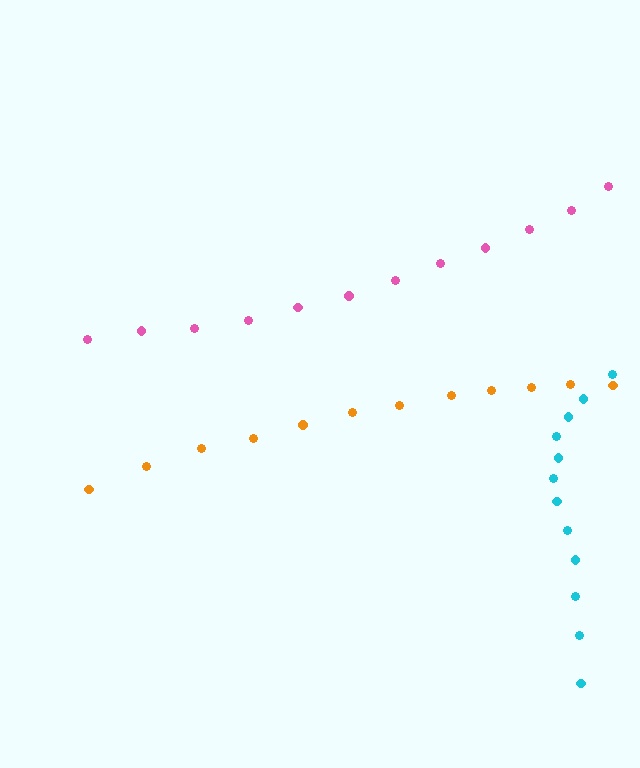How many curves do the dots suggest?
There are 3 distinct paths.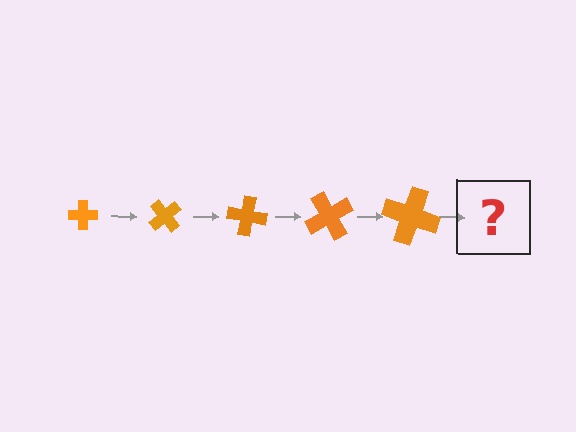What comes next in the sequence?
The next element should be a cross, larger than the previous one and rotated 250 degrees from the start.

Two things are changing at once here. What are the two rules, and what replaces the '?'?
The two rules are that the cross grows larger each step and it rotates 50 degrees each step. The '?' should be a cross, larger than the previous one and rotated 250 degrees from the start.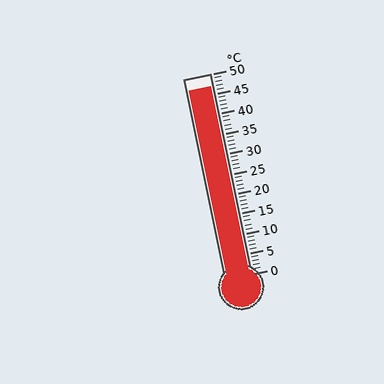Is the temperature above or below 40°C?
The temperature is above 40°C.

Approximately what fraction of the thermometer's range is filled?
The thermometer is filled to approximately 95% of its range.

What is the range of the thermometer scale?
The thermometer scale ranges from 0°C to 50°C.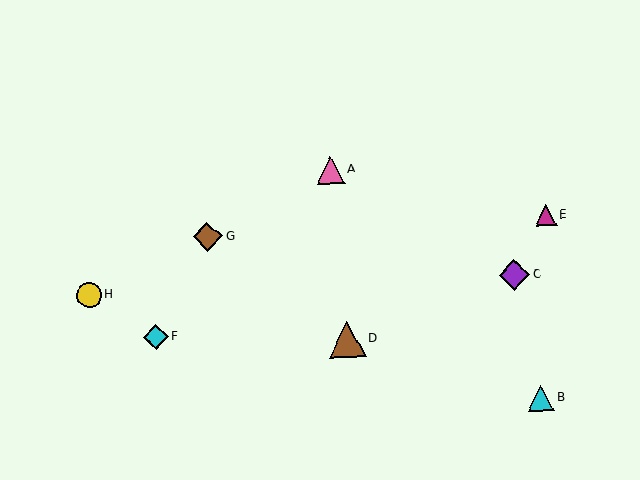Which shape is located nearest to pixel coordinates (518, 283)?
The purple diamond (labeled C) at (514, 275) is nearest to that location.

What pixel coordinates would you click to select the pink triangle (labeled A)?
Click at (331, 170) to select the pink triangle A.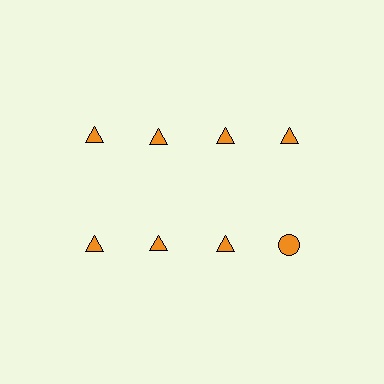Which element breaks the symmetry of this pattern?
The orange circle in the second row, second from right column breaks the symmetry. All other shapes are orange triangles.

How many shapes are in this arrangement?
There are 8 shapes arranged in a grid pattern.